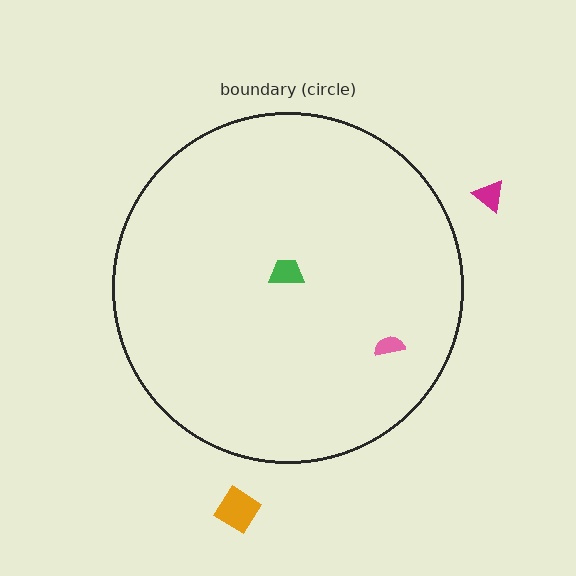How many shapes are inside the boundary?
2 inside, 2 outside.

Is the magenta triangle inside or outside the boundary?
Outside.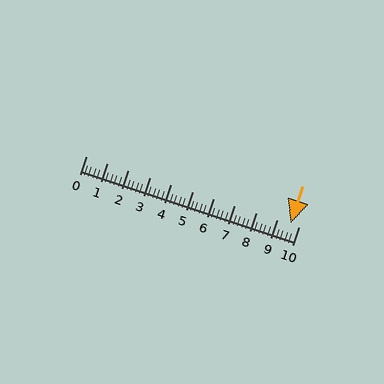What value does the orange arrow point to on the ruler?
The orange arrow points to approximately 9.6.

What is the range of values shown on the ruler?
The ruler shows values from 0 to 10.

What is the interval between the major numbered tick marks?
The major tick marks are spaced 1 units apart.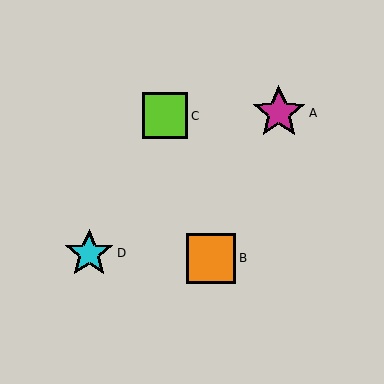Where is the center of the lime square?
The center of the lime square is at (165, 116).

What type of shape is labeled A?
Shape A is a magenta star.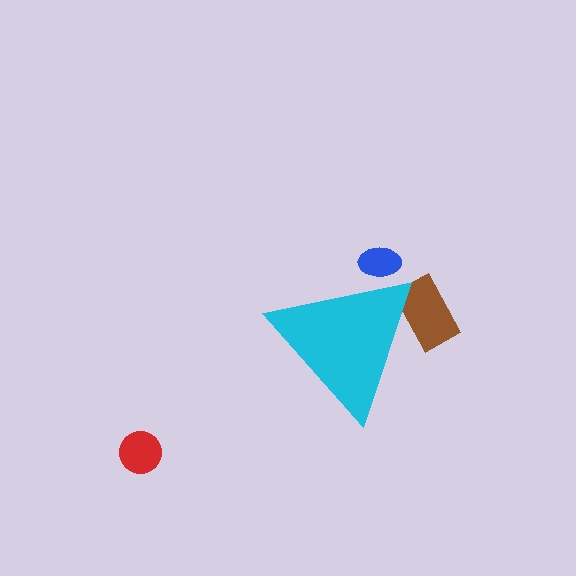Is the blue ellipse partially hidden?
Yes, the blue ellipse is partially hidden behind the cyan triangle.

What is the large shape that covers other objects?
A cyan triangle.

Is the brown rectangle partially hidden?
Yes, the brown rectangle is partially hidden behind the cyan triangle.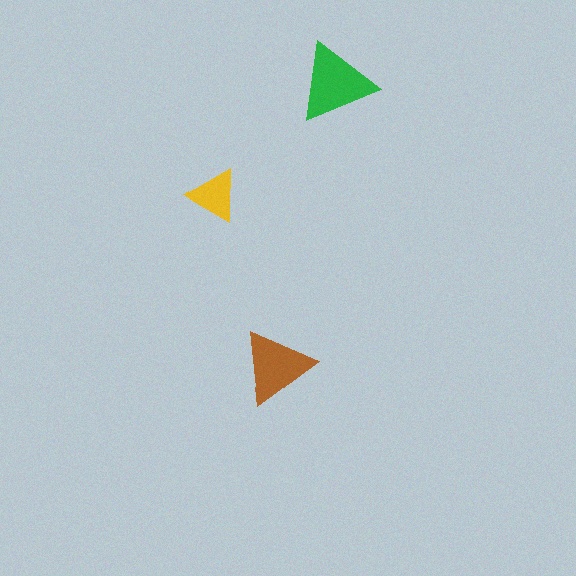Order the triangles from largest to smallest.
the green one, the brown one, the yellow one.